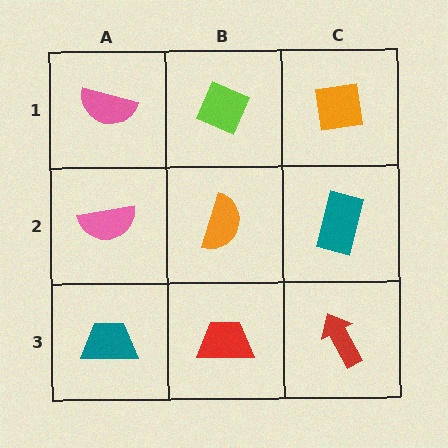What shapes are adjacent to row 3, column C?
A teal rectangle (row 2, column C), a red trapezoid (row 3, column B).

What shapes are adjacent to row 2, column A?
A pink semicircle (row 1, column A), a teal trapezoid (row 3, column A), an orange semicircle (row 2, column B).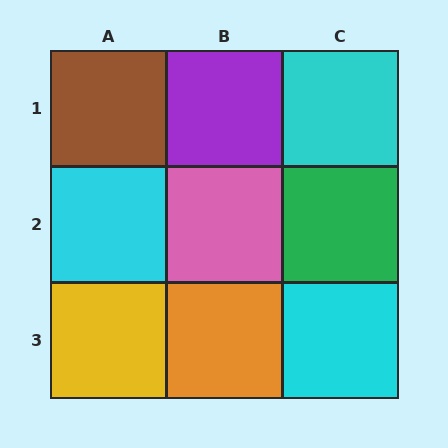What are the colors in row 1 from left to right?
Brown, purple, cyan.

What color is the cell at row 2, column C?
Green.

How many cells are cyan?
3 cells are cyan.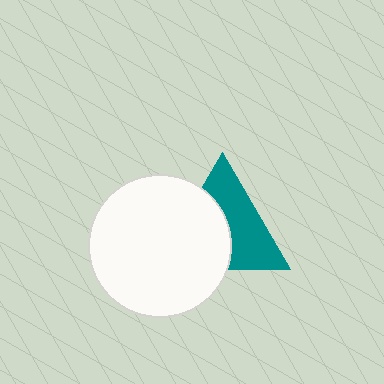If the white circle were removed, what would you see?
You would see the complete teal triangle.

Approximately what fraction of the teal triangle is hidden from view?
Roughly 48% of the teal triangle is hidden behind the white circle.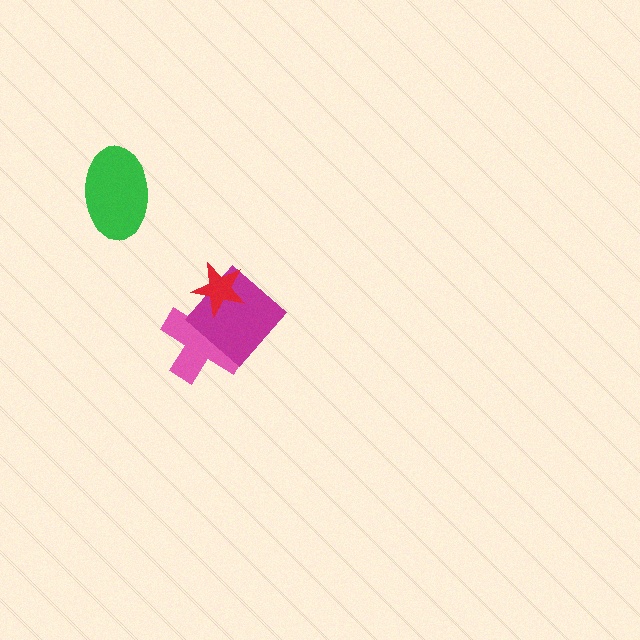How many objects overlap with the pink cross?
2 objects overlap with the pink cross.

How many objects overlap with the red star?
2 objects overlap with the red star.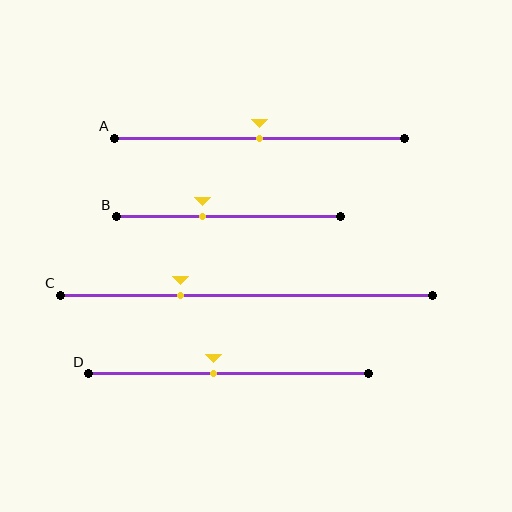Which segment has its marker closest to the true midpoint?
Segment A has its marker closest to the true midpoint.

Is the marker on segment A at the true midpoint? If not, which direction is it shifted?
Yes, the marker on segment A is at the true midpoint.